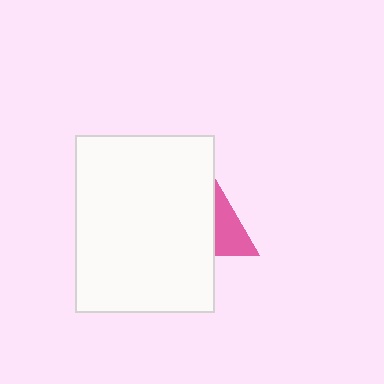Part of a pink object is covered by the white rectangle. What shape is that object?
It is a triangle.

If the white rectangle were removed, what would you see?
You would see the complete pink triangle.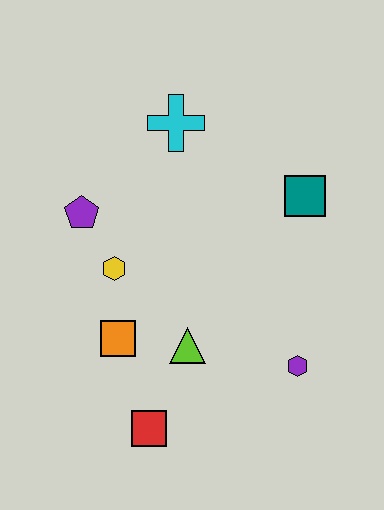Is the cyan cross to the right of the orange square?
Yes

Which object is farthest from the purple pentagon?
The purple hexagon is farthest from the purple pentagon.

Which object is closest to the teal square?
The cyan cross is closest to the teal square.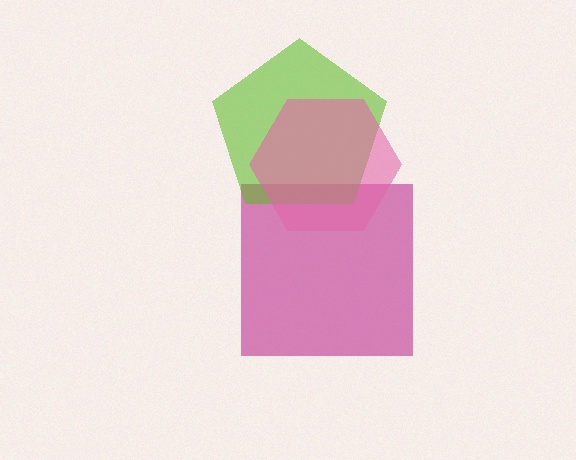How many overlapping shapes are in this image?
There are 3 overlapping shapes in the image.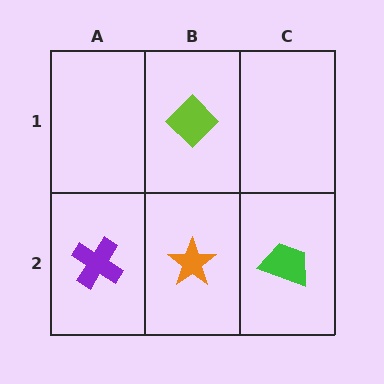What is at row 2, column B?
An orange star.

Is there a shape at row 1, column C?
No, that cell is empty.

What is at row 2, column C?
A green trapezoid.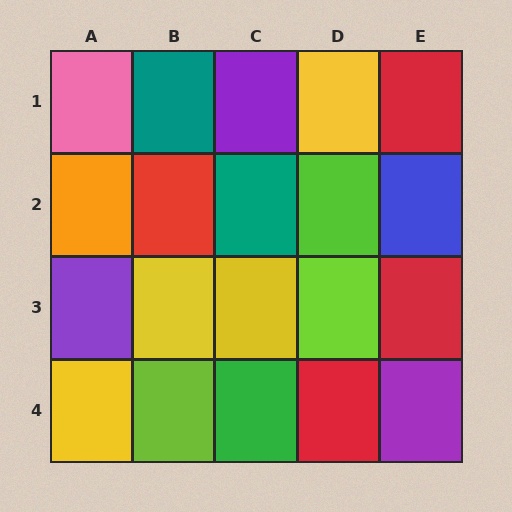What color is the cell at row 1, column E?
Red.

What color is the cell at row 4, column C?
Green.